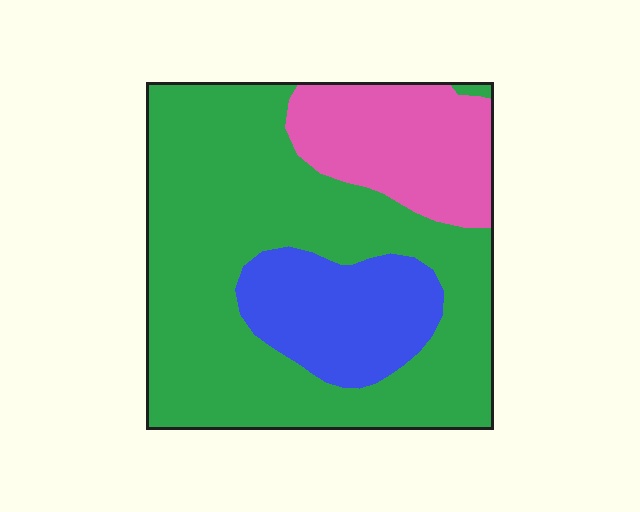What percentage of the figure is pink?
Pink covers around 20% of the figure.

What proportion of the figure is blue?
Blue covers 18% of the figure.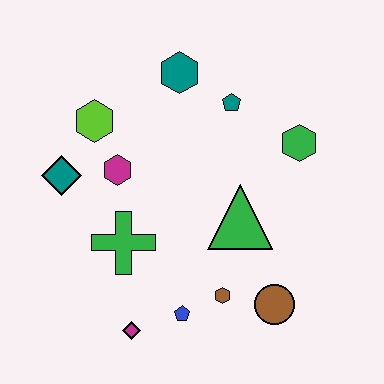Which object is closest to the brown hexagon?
The blue pentagon is closest to the brown hexagon.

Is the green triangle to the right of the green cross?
Yes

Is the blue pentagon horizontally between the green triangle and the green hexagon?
No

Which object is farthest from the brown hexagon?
The teal hexagon is farthest from the brown hexagon.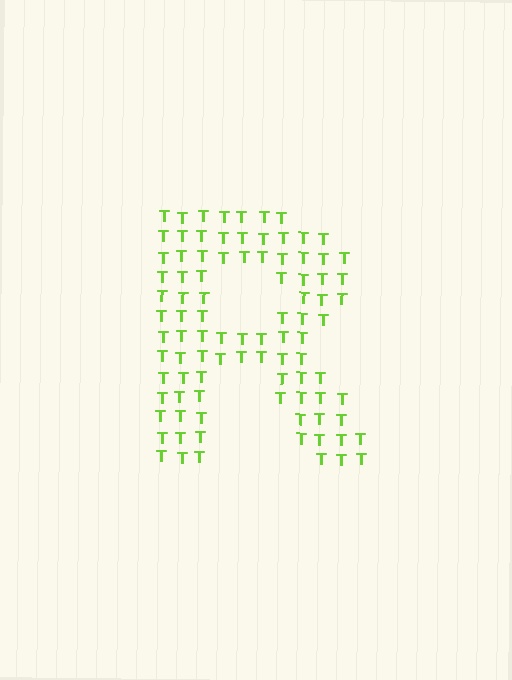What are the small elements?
The small elements are letter T's.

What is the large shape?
The large shape is the letter R.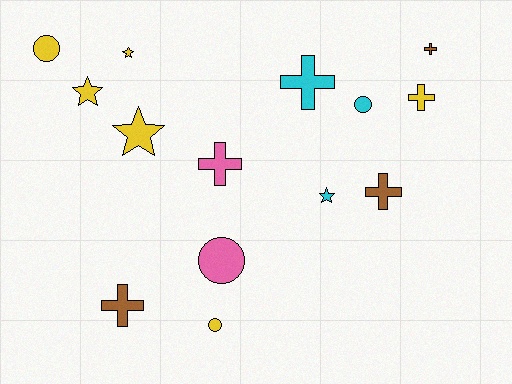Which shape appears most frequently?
Cross, with 6 objects.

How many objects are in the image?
There are 14 objects.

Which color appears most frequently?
Yellow, with 6 objects.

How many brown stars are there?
There are no brown stars.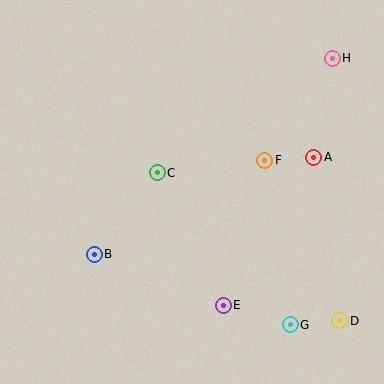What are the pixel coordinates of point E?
Point E is at (223, 305).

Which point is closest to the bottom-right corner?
Point D is closest to the bottom-right corner.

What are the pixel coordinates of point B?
Point B is at (94, 254).